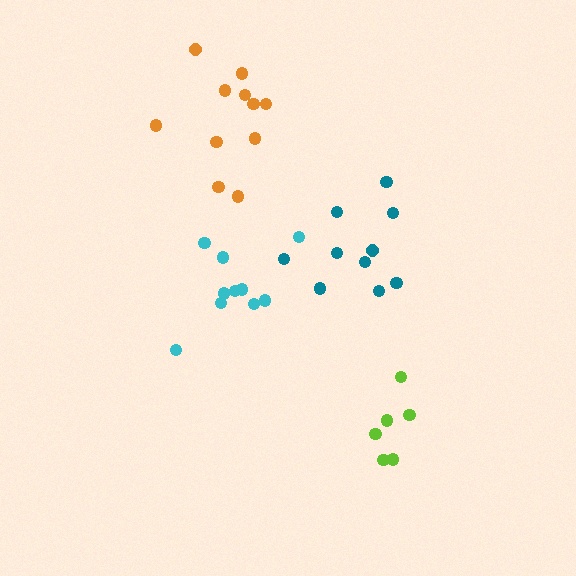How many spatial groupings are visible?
There are 4 spatial groupings.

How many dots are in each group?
Group 1: 10 dots, Group 2: 6 dots, Group 3: 11 dots, Group 4: 10 dots (37 total).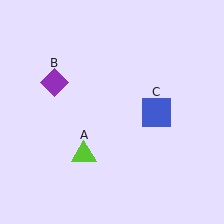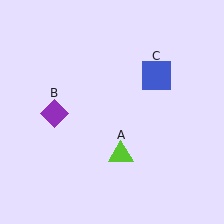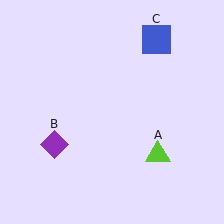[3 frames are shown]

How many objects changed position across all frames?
3 objects changed position: lime triangle (object A), purple diamond (object B), blue square (object C).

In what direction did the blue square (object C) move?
The blue square (object C) moved up.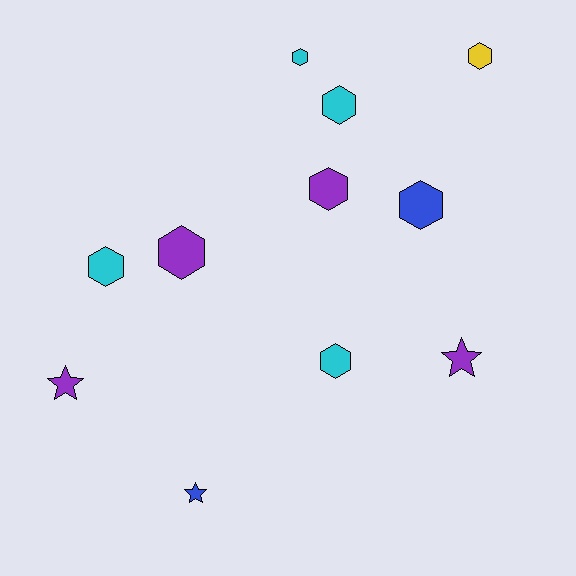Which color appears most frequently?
Purple, with 4 objects.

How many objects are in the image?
There are 11 objects.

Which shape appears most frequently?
Hexagon, with 8 objects.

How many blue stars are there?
There is 1 blue star.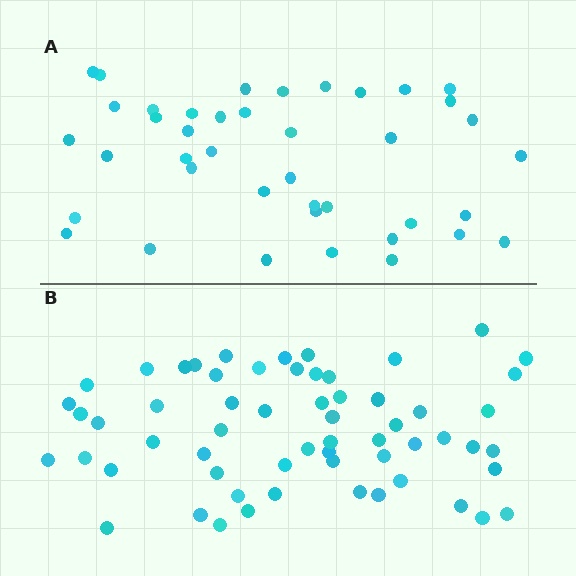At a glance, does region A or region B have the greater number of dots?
Region B (the bottom region) has more dots.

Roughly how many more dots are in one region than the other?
Region B has approximately 20 more dots than region A.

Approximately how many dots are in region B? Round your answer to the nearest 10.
About 60 dots.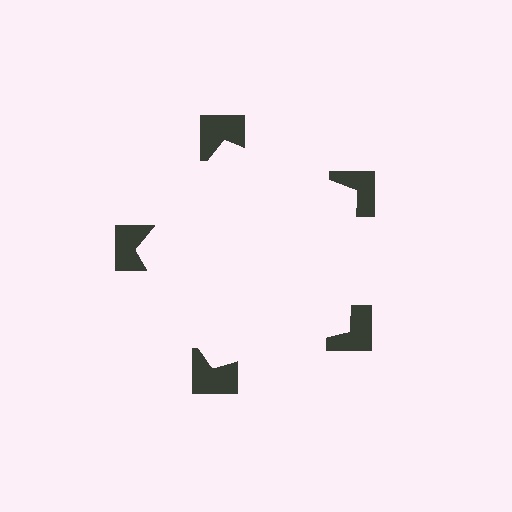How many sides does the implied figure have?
5 sides.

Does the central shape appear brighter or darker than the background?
It typically appears slightly brighter than the background, even though no actual brightness change is drawn.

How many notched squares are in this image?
There are 5 — one at each vertex of the illusory pentagon.